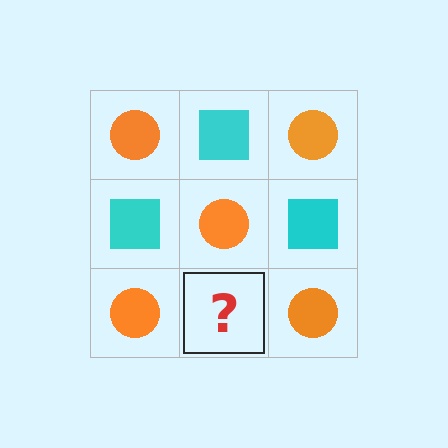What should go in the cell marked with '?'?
The missing cell should contain a cyan square.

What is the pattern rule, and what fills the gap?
The rule is that it alternates orange circle and cyan square in a checkerboard pattern. The gap should be filled with a cyan square.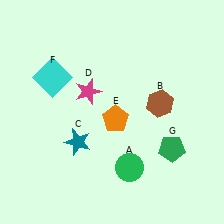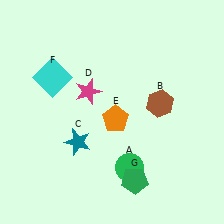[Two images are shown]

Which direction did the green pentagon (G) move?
The green pentagon (G) moved left.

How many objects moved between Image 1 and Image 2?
1 object moved between the two images.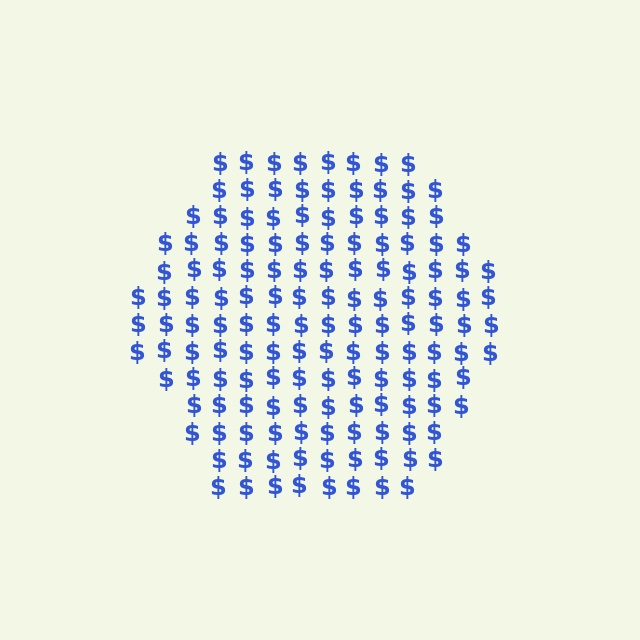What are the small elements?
The small elements are dollar signs.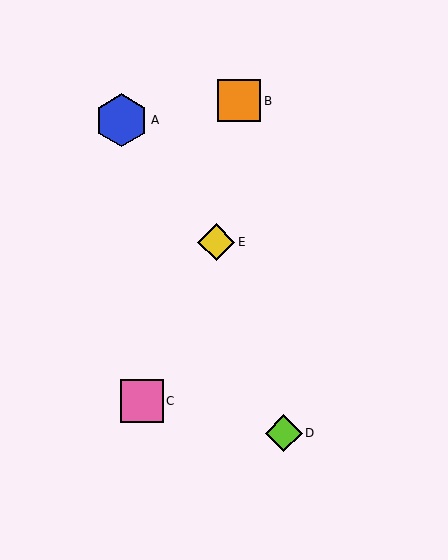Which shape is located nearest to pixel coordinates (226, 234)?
The yellow diamond (labeled E) at (216, 242) is nearest to that location.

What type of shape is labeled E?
Shape E is a yellow diamond.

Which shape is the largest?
The blue hexagon (labeled A) is the largest.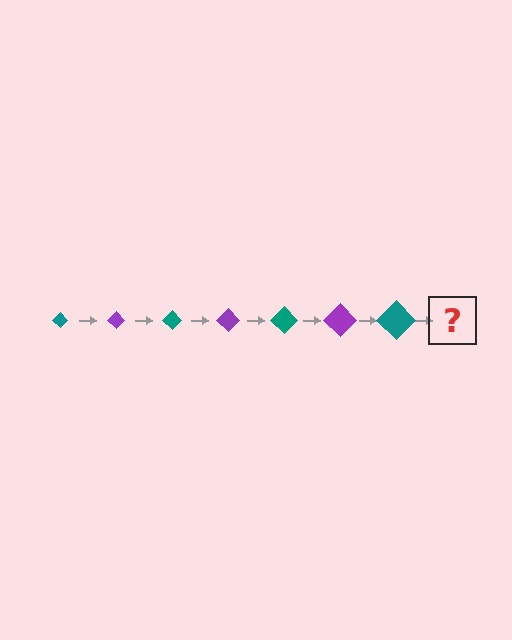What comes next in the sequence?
The next element should be a purple diamond, larger than the previous one.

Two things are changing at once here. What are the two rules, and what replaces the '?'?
The two rules are that the diamond grows larger each step and the color cycles through teal and purple. The '?' should be a purple diamond, larger than the previous one.